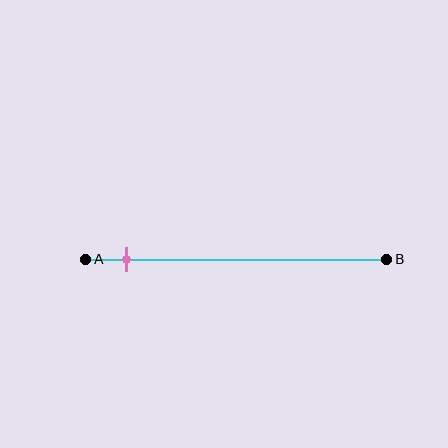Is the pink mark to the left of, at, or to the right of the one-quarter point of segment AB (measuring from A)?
The pink mark is to the left of the one-quarter point of segment AB.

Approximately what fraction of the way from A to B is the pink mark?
The pink mark is approximately 15% of the way from A to B.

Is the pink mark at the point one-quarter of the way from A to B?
No, the mark is at about 15% from A, not at the 25% one-quarter point.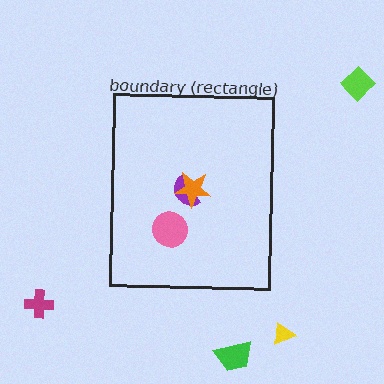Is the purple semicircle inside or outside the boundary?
Inside.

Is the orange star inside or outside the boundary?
Inside.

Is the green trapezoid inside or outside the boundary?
Outside.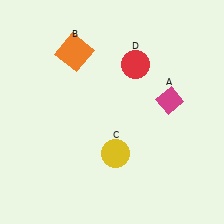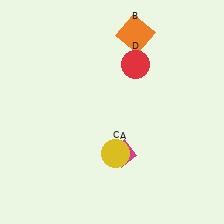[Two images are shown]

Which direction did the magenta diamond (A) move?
The magenta diamond (A) moved down.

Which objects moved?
The objects that moved are: the magenta diamond (A), the orange square (B).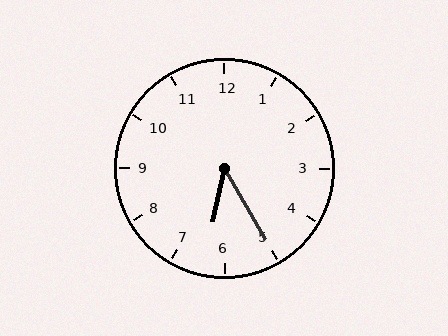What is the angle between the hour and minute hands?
Approximately 42 degrees.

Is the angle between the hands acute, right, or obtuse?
It is acute.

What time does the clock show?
6:25.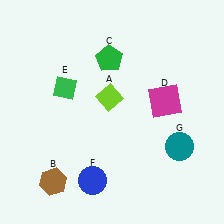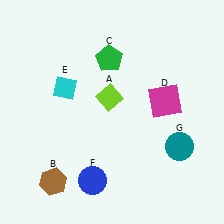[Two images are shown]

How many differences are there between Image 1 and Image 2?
There is 1 difference between the two images.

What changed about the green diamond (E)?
In Image 1, E is green. In Image 2, it changed to cyan.